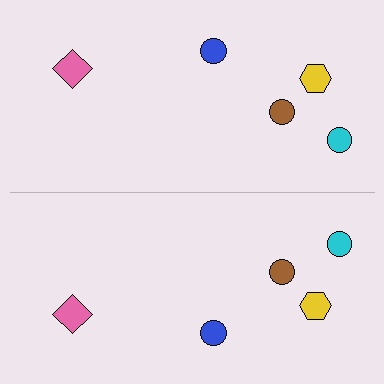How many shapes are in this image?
There are 10 shapes in this image.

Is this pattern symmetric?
Yes, this pattern has bilateral (reflection) symmetry.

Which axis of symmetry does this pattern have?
The pattern has a horizontal axis of symmetry running through the center of the image.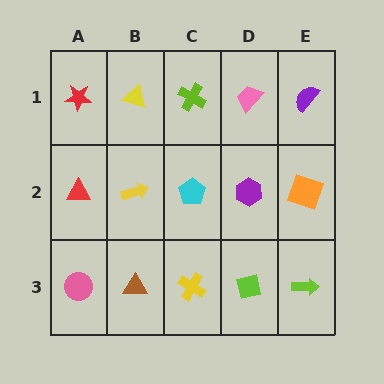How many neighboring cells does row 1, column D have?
3.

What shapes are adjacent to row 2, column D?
A pink trapezoid (row 1, column D), a lime square (row 3, column D), a cyan pentagon (row 2, column C), an orange square (row 2, column E).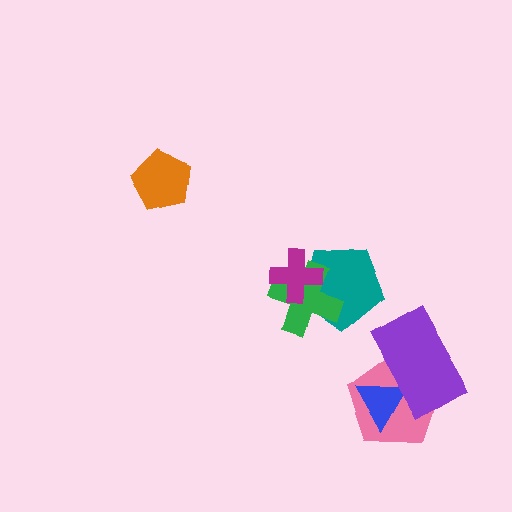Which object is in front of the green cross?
The magenta cross is in front of the green cross.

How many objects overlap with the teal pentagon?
2 objects overlap with the teal pentagon.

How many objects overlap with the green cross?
2 objects overlap with the green cross.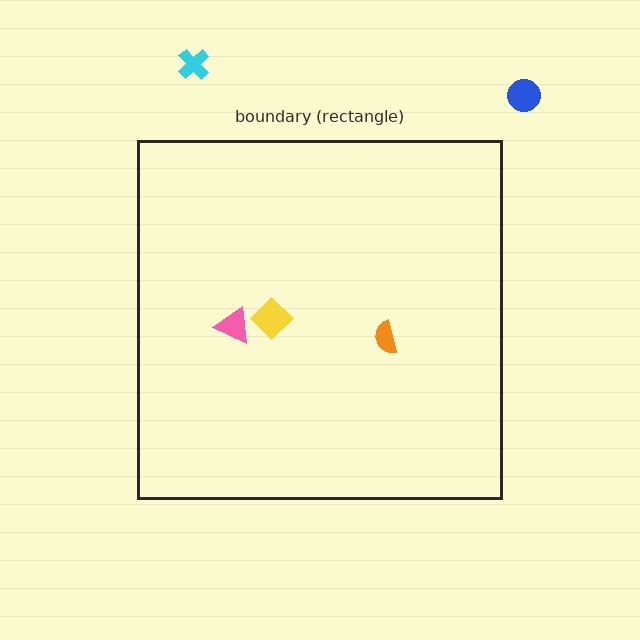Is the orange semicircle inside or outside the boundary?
Inside.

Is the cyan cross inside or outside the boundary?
Outside.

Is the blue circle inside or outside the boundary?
Outside.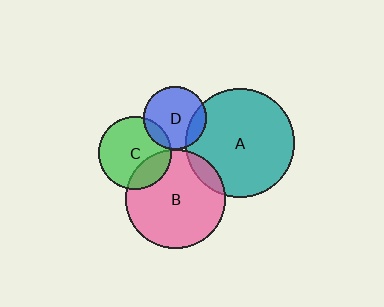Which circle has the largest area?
Circle A (teal).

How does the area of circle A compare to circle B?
Approximately 1.2 times.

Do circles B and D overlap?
Yes.